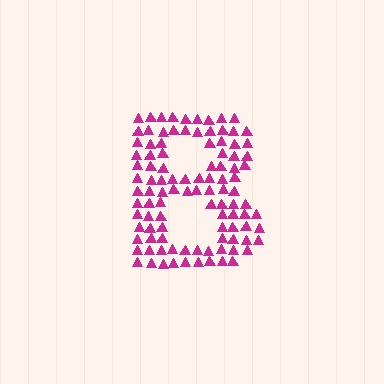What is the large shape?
The large shape is the letter B.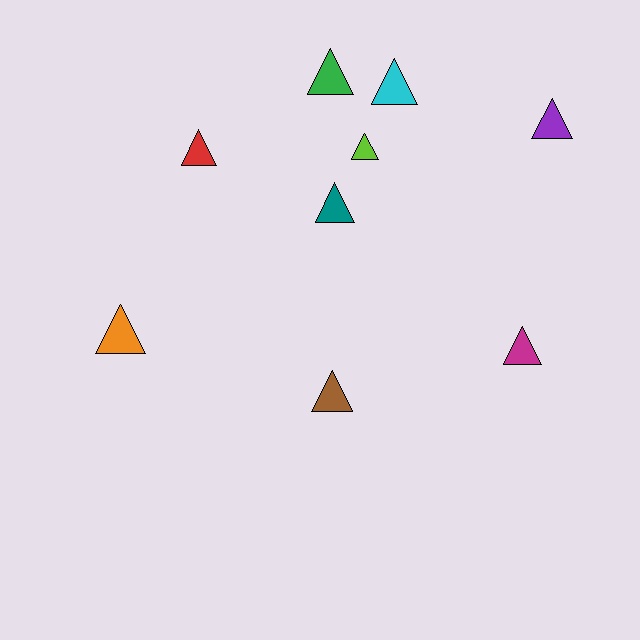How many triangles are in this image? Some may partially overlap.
There are 9 triangles.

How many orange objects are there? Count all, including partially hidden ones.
There is 1 orange object.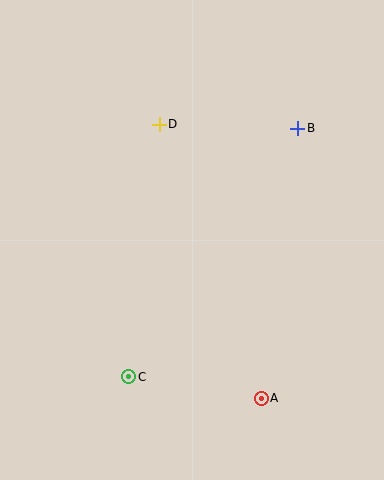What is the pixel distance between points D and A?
The distance between D and A is 292 pixels.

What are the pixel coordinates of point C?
Point C is at (129, 377).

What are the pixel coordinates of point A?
Point A is at (261, 398).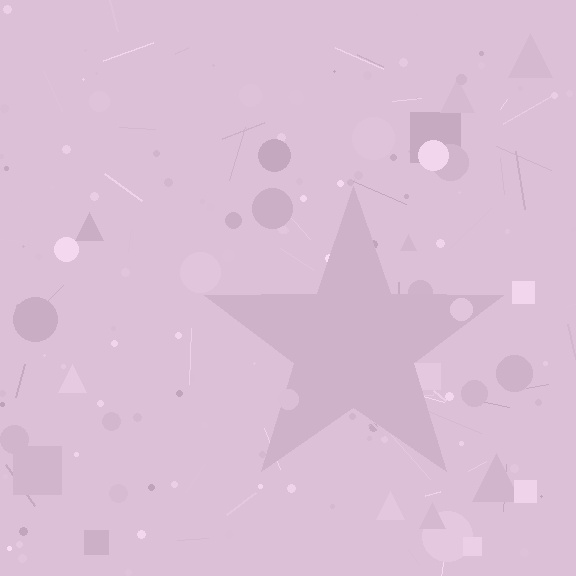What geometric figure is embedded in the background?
A star is embedded in the background.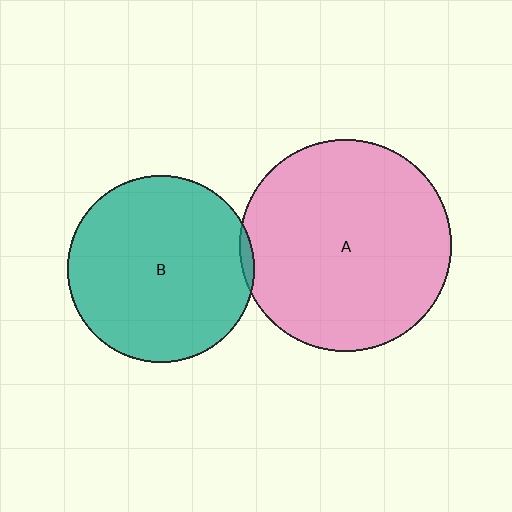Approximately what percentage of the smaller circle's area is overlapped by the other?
Approximately 5%.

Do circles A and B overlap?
Yes.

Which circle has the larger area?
Circle A (pink).